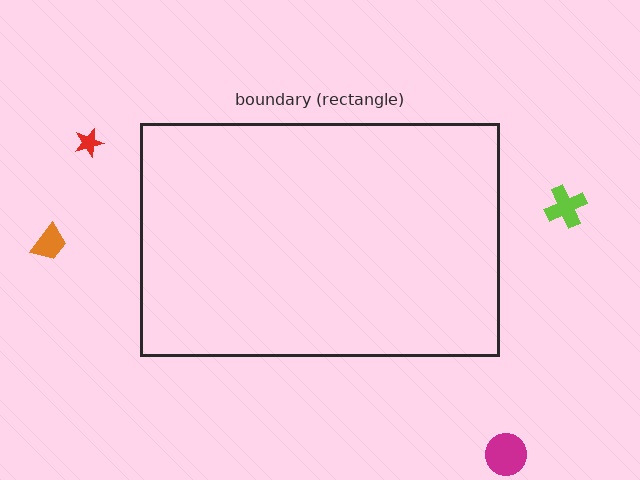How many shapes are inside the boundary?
0 inside, 4 outside.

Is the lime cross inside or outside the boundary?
Outside.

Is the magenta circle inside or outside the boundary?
Outside.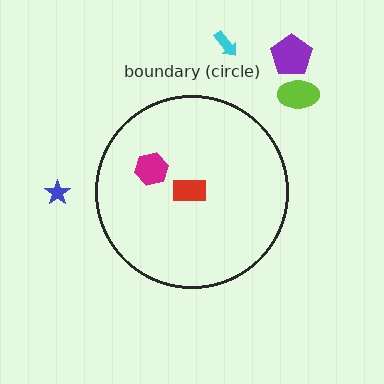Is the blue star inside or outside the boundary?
Outside.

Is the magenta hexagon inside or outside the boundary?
Inside.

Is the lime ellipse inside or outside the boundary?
Outside.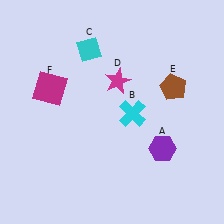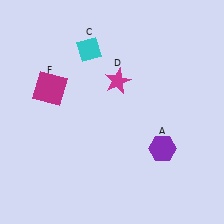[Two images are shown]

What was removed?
The cyan cross (B), the brown pentagon (E) were removed in Image 2.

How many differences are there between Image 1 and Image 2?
There are 2 differences between the two images.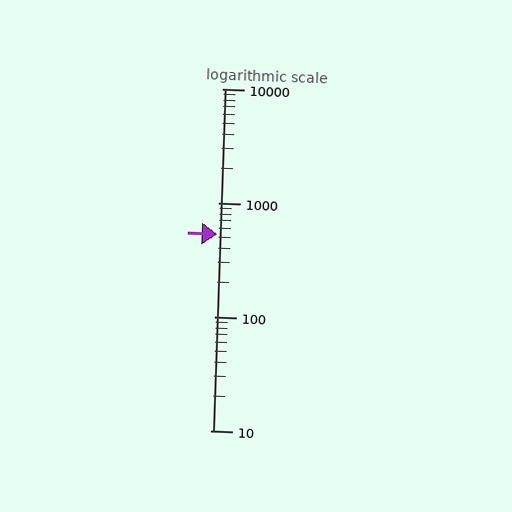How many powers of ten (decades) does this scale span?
The scale spans 3 decades, from 10 to 10000.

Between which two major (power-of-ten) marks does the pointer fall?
The pointer is between 100 and 1000.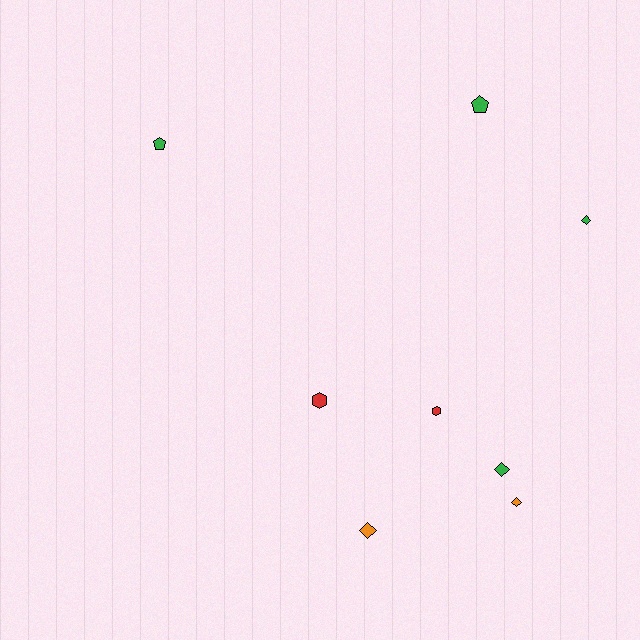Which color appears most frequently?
Green, with 4 objects.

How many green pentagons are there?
There are 2 green pentagons.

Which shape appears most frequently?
Diamond, with 4 objects.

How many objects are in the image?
There are 8 objects.